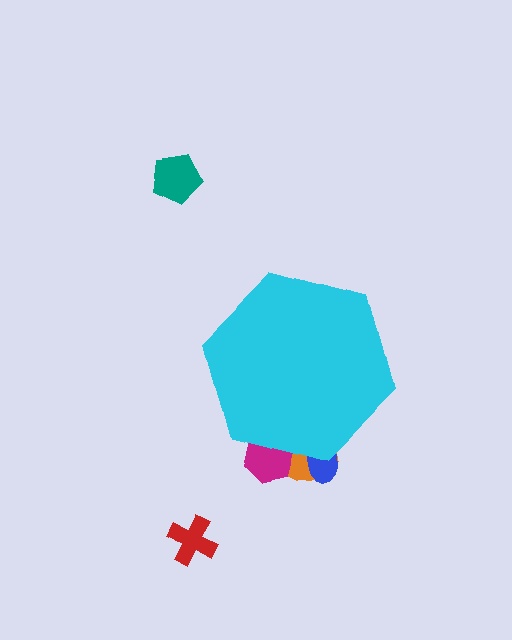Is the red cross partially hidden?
No, the red cross is fully visible.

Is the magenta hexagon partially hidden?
Yes, the magenta hexagon is partially hidden behind the cyan hexagon.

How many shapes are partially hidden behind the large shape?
3 shapes are partially hidden.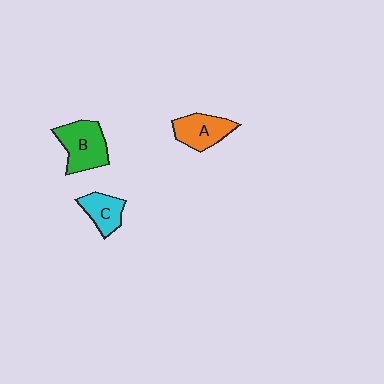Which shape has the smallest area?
Shape C (cyan).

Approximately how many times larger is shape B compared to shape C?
Approximately 1.6 times.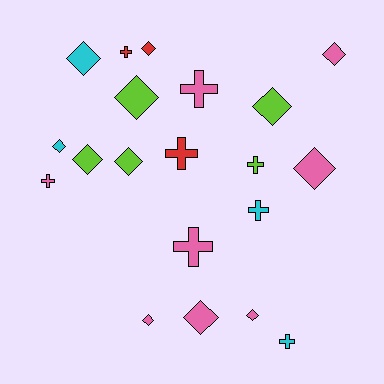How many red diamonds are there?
There is 1 red diamond.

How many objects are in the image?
There are 20 objects.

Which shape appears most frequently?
Diamond, with 12 objects.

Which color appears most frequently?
Pink, with 8 objects.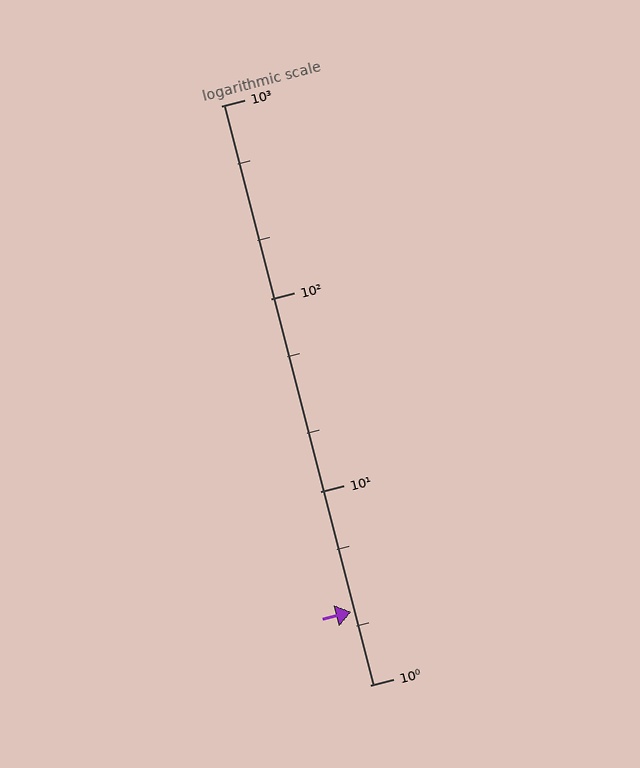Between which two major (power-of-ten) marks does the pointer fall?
The pointer is between 1 and 10.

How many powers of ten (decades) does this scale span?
The scale spans 3 decades, from 1 to 1000.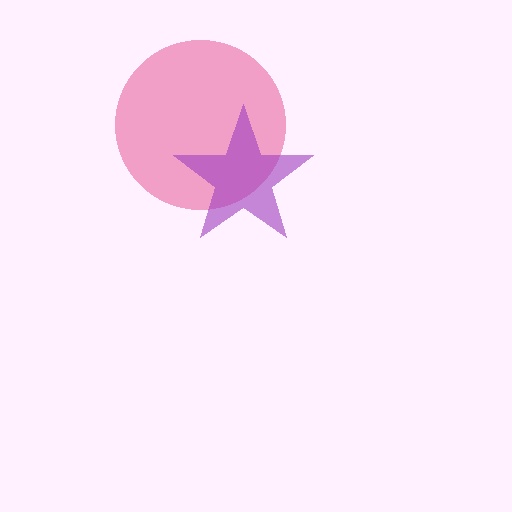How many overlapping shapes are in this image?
There are 2 overlapping shapes in the image.